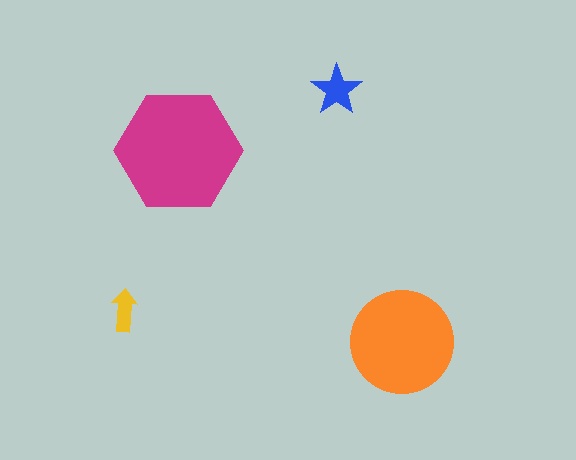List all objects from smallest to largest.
The yellow arrow, the blue star, the orange circle, the magenta hexagon.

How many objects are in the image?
There are 4 objects in the image.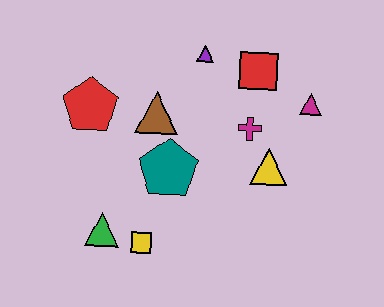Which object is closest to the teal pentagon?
The brown triangle is closest to the teal pentagon.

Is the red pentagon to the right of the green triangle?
No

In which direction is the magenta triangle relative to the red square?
The magenta triangle is to the right of the red square.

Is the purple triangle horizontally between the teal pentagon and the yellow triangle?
Yes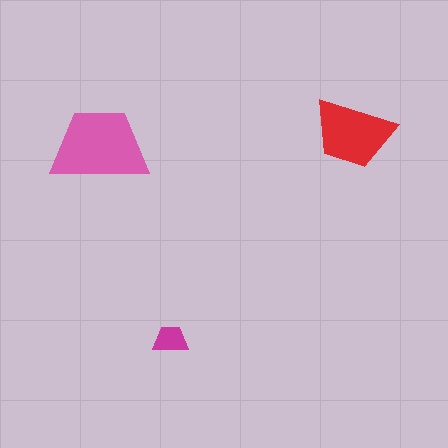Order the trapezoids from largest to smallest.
the pink one, the red one, the magenta one.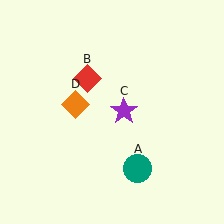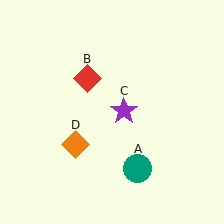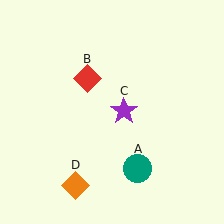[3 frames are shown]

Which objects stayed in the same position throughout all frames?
Teal circle (object A) and red diamond (object B) and purple star (object C) remained stationary.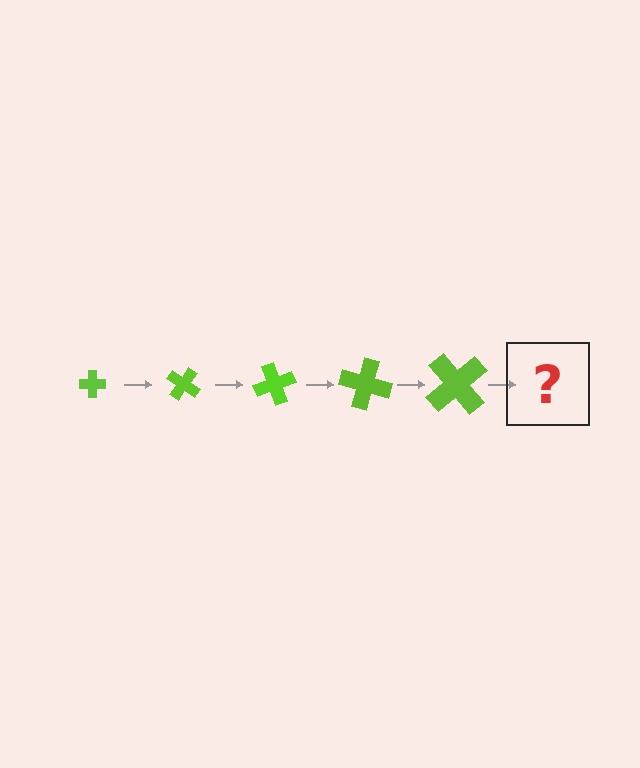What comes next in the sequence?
The next element should be a cross, larger than the previous one and rotated 175 degrees from the start.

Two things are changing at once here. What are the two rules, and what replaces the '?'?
The two rules are that the cross grows larger each step and it rotates 35 degrees each step. The '?' should be a cross, larger than the previous one and rotated 175 degrees from the start.